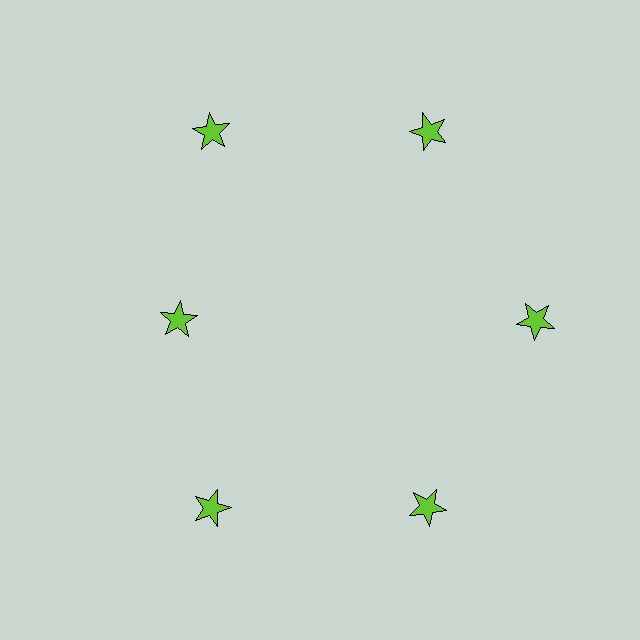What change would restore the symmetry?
The symmetry would be restored by moving it outward, back onto the ring so that all 6 stars sit at equal angles and equal distance from the center.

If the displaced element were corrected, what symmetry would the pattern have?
It would have 6-fold rotational symmetry — the pattern would map onto itself every 60 degrees.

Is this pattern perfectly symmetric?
No. The 6 lime stars are arranged in a ring, but one element near the 9 o'clock position is pulled inward toward the center, breaking the 6-fold rotational symmetry.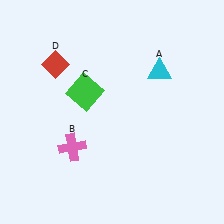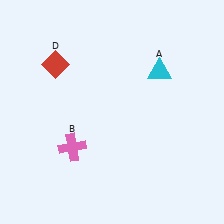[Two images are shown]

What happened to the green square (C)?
The green square (C) was removed in Image 2. It was in the top-left area of Image 1.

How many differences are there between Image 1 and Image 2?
There is 1 difference between the two images.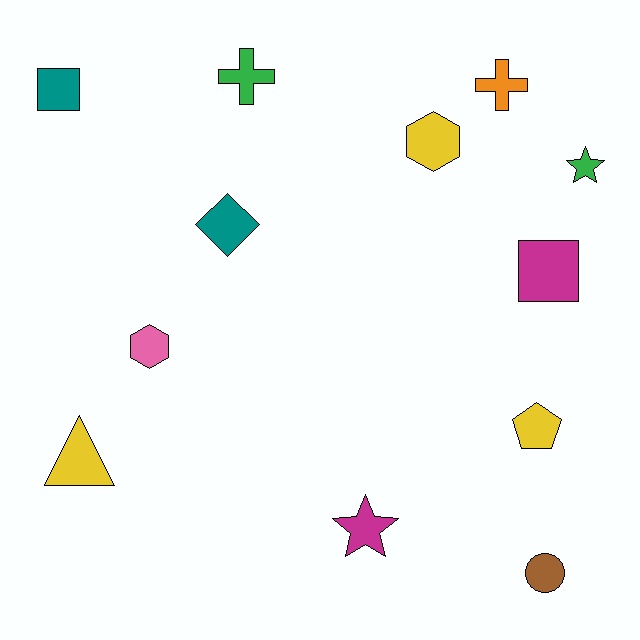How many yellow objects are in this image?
There are 3 yellow objects.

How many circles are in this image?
There is 1 circle.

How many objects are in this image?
There are 12 objects.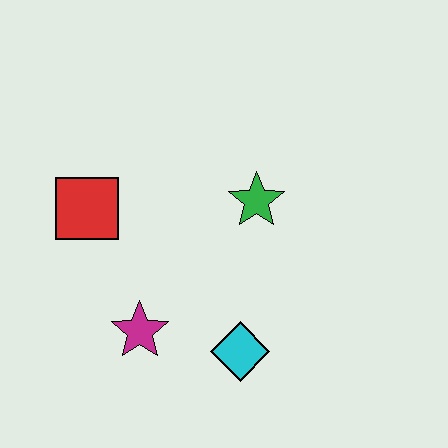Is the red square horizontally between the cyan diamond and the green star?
No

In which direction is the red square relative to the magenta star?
The red square is above the magenta star.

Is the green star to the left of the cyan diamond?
No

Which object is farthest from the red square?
The cyan diamond is farthest from the red square.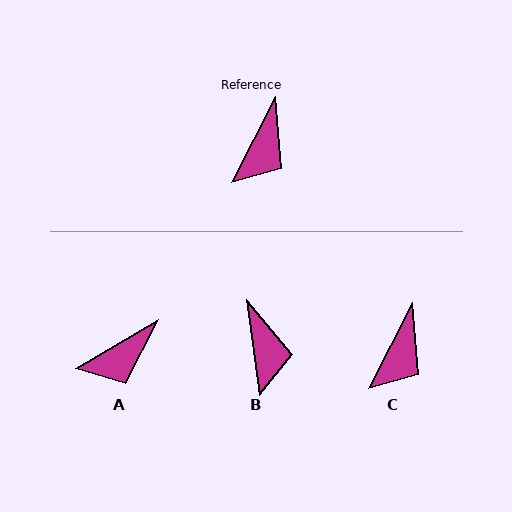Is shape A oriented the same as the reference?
No, it is off by about 32 degrees.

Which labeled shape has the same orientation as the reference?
C.